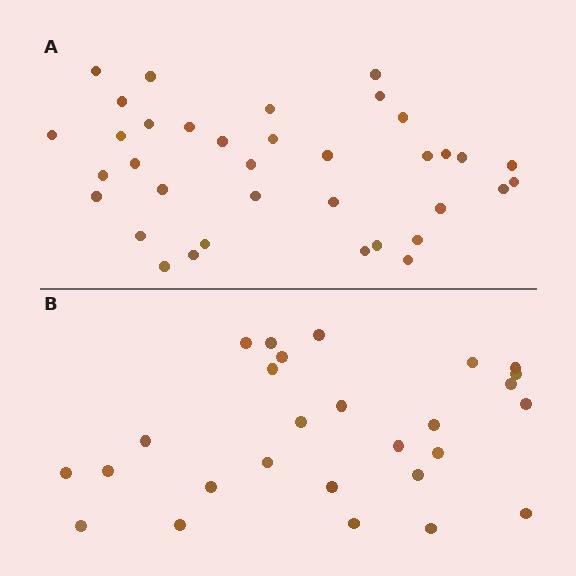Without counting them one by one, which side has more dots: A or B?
Region A (the top region) has more dots.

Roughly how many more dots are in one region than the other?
Region A has roughly 8 or so more dots than region B.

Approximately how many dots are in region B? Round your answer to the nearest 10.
About 30 dots. (The exact count is 27, which rounds to 30.)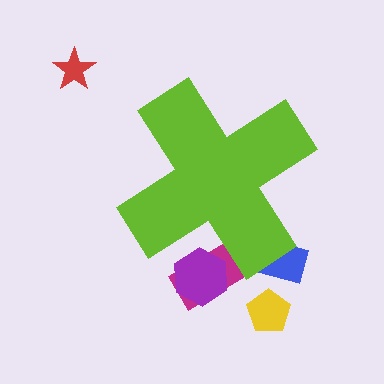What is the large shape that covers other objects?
A lime cross.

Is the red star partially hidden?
No, the red star is fully visible.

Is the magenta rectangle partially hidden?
Yes, the magenta rectangle is partially hidden behind the lime cross.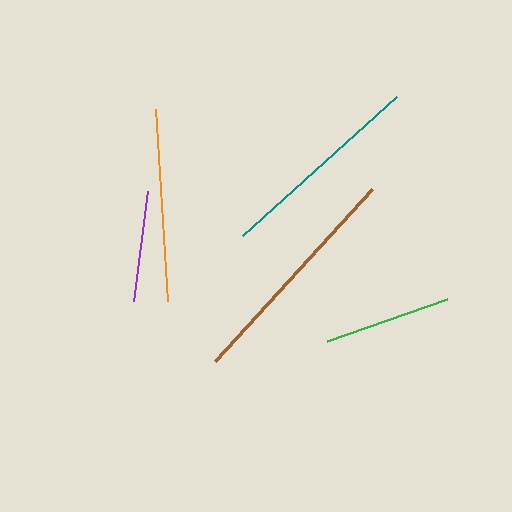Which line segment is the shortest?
The purple line is the shortest at approximately 111 pixels.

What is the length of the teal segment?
The teal segment is approximately 208 pixels long.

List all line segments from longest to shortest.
From longest to shortest: brown, teal, orange, green, purple.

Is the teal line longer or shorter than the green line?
The teal line is longer than the green line.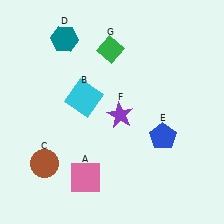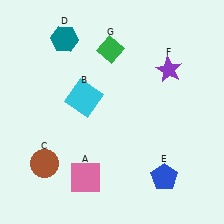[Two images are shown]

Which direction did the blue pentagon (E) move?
The blue pentagon (E) moved down.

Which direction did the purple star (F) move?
The purple star (F) moved right.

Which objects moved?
The objects that moved are: the blue pentagon (E), the purple star (F).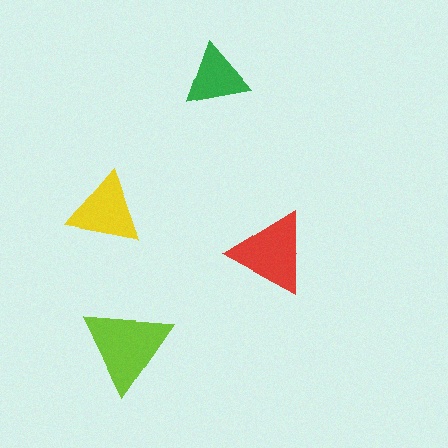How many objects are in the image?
There are 4 objects in the image.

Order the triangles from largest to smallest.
the lime one, the red one, the yellow one, the green one.